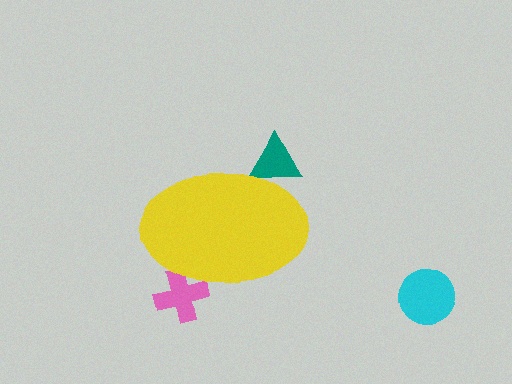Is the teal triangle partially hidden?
Yes, the teal triangle is partially hidden behind the yellow ellipse.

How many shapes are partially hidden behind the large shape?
2 shapes are partially hidden.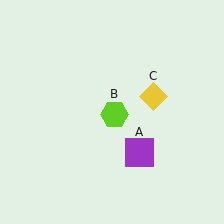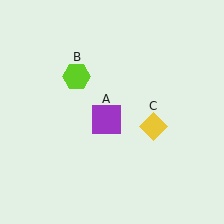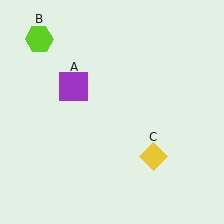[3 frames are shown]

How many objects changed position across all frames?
3 objects changed position: purple square (object A), lime hexagon (object B), yellow diamond (object C).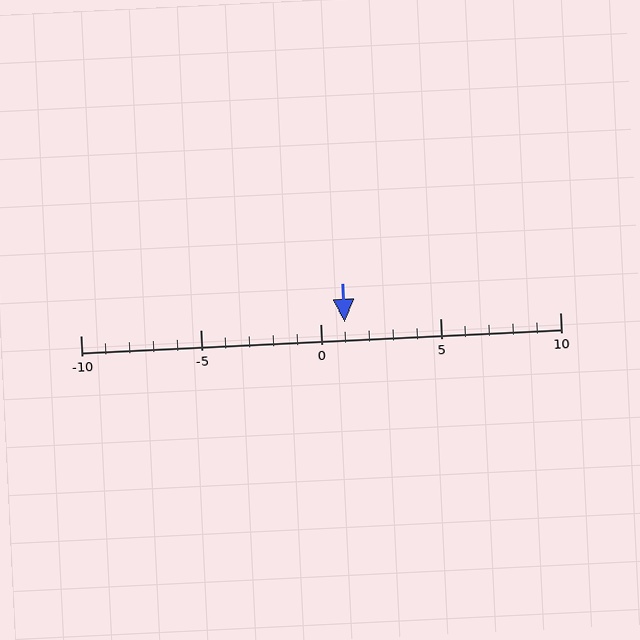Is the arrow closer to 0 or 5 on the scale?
The arrow is closer to 0.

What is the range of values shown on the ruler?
The ruler shows values from -10 to 10.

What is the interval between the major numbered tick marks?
The major tick marks are spaced 5 units apart.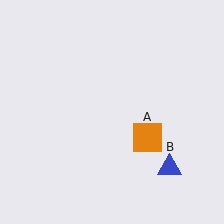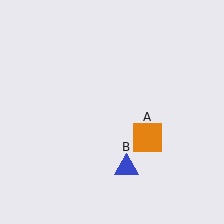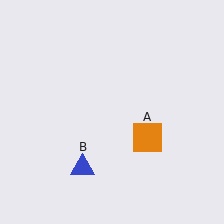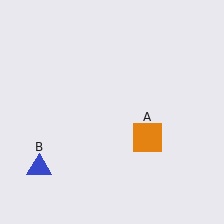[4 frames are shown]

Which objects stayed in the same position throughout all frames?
Orange square (object A) remained stationary.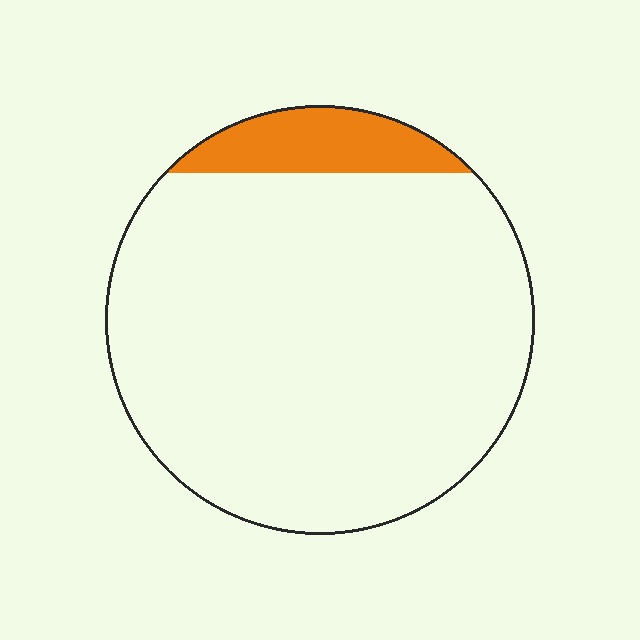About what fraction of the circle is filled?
About one tenth (1/10).